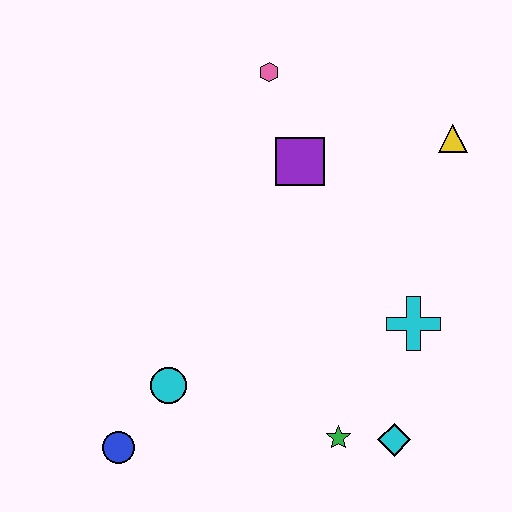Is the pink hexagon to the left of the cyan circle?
No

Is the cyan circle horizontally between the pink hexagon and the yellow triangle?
No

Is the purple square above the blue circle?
Yes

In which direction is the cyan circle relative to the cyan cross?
The cyan circle is to the left of the cyan cross.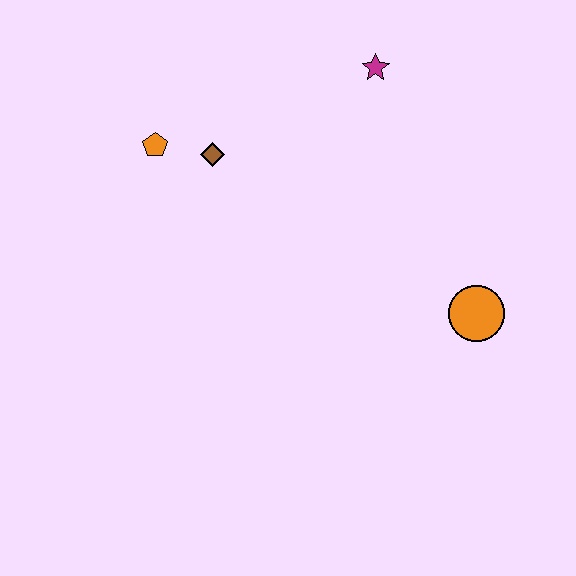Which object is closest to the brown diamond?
The orange pentagon is closest to the brown diamond.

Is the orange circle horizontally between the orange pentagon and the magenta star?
No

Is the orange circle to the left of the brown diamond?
No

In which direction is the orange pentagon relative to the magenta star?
The orange pentagon is to the left of the magenta star.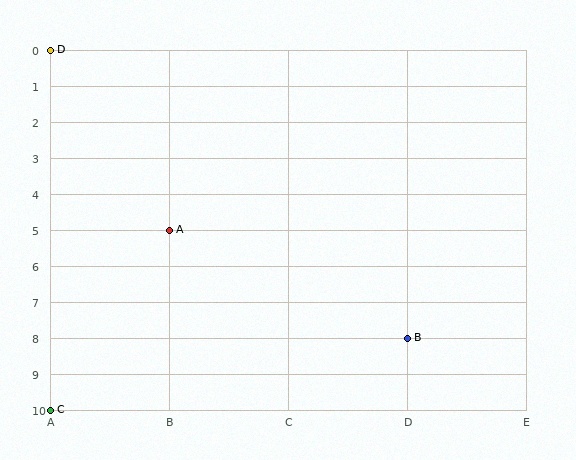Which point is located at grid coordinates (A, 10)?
Point C is at (A, 10).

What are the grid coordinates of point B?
Point B is at grid coordinates (D, 8).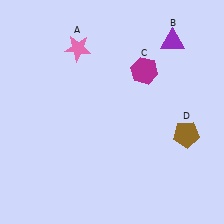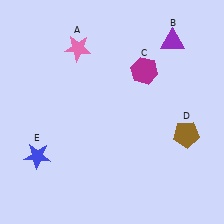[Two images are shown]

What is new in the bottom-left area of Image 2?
A blue star (E) was added in the bottom-left area of Image 2.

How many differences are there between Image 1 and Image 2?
There is 1 difference between the two images.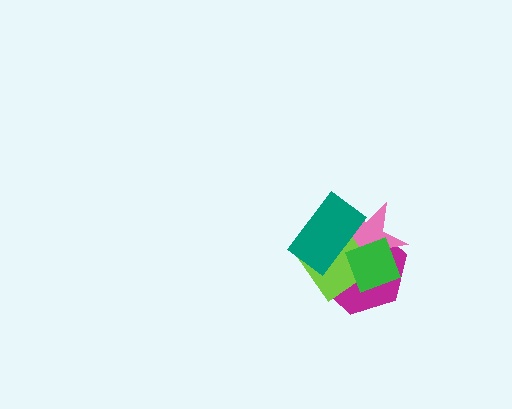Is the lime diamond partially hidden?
Yes, it is partially covered by another shape.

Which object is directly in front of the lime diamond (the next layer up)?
The green diamond is directly in front of the lime diamond.